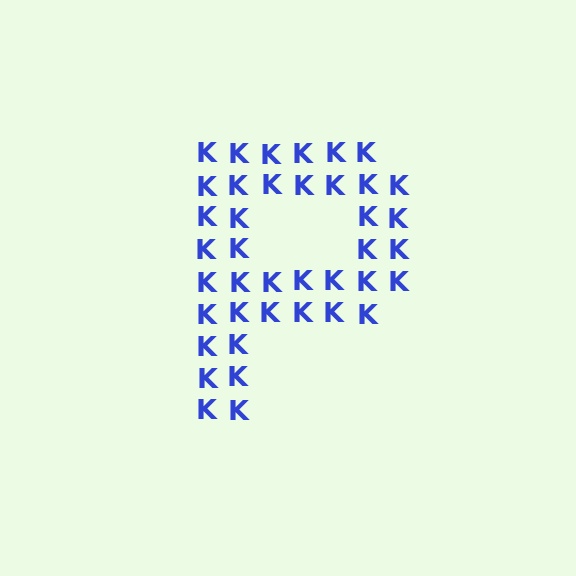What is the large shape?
The large shape is the letter P.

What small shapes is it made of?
It is made of small letter K's.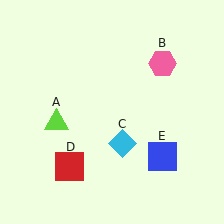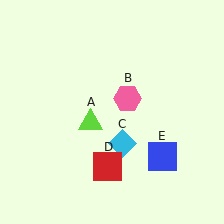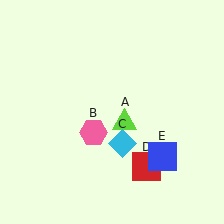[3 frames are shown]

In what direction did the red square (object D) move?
The red square (object D) moved right.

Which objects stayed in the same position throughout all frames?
Cyan diamond (object C) and blue square (object E) remained stationary.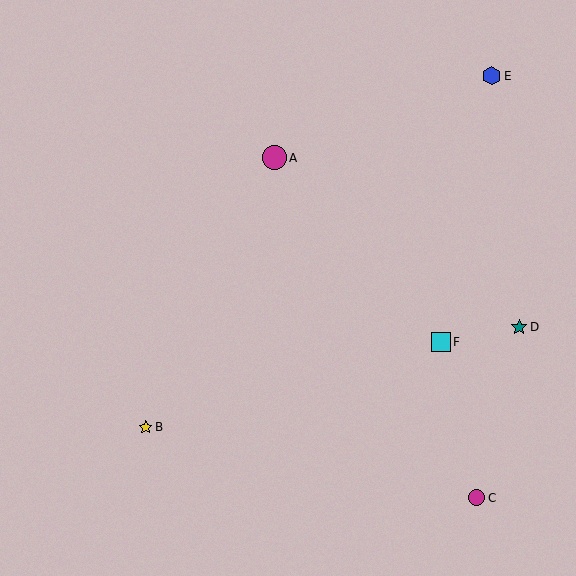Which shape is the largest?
The magenta circle (labeled A) is the largest.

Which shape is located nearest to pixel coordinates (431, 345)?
The cyan square (labeled F) at (441, 342) is nearest to that location.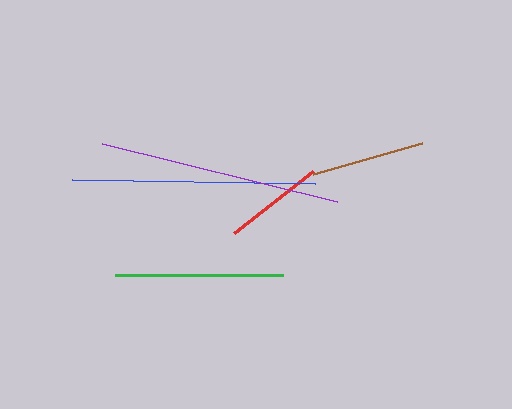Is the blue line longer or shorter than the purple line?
The blue line is longer than the purple line.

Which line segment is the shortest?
The red line is the shortest at approximately 100 pixels.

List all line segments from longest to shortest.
From longest to shortest: blue, purple, green, brown, red.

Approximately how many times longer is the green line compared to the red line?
The green line is approximately 1.7 times the length of the red line.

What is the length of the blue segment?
The blue segment is approximately 243 pixels long.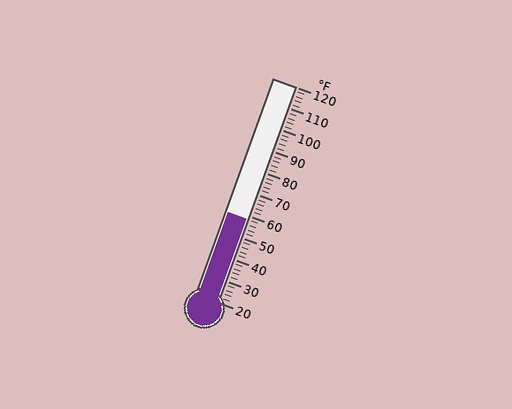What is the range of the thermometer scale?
The thermometer scale ranges from 20°F to 120°F.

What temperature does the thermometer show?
The thermometer shows approximately 58°F.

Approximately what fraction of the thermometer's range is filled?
The thermometer is filled to approximately 40% of its range.